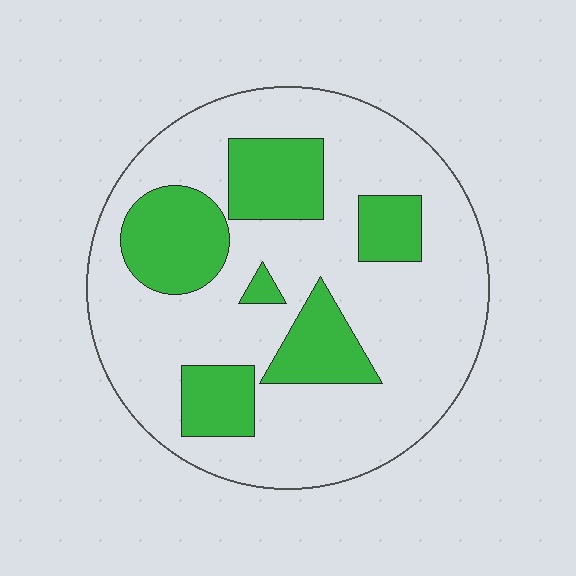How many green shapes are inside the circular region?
6.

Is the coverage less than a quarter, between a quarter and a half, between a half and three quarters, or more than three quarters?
Between a quarter and a half.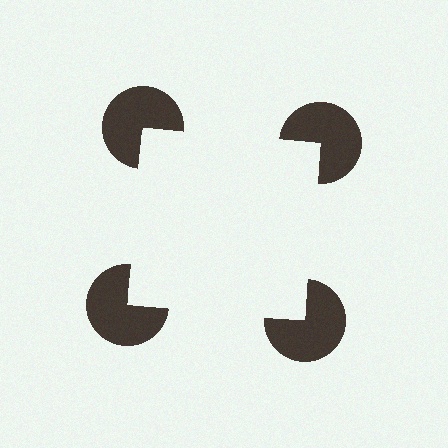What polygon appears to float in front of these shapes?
An illusory square — its edges are inferred from the aligned wedge cuts in the pac-man discs, not physically drawn.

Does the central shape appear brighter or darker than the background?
It typically appears slightly brighter than the background, even though no actual brightness change is drawn.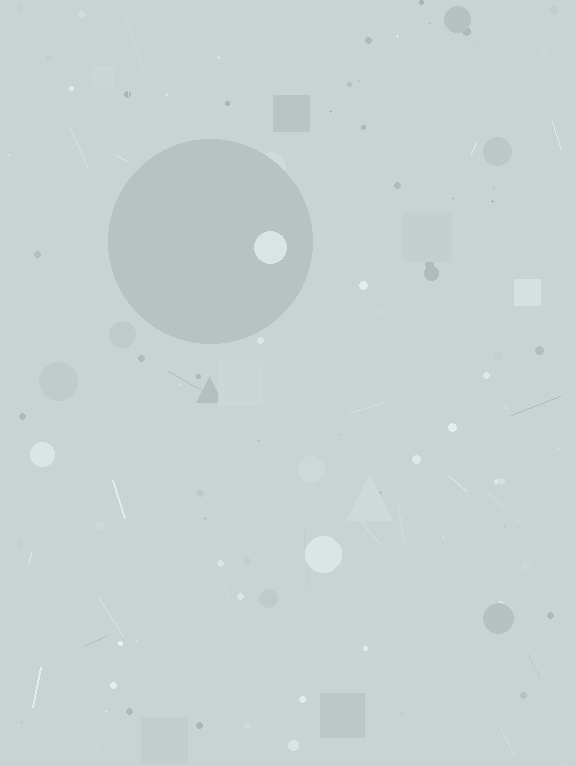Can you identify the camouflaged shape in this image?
The camouflaged shape is a circle.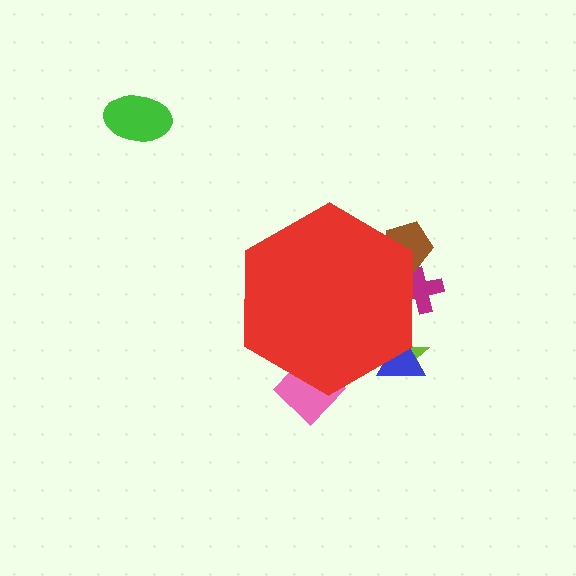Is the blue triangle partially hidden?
Yes, the blue triangle is partially hidden behind the red hexagon.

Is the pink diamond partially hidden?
Yes, the pink diamond is partially hidden behind the red hexagon.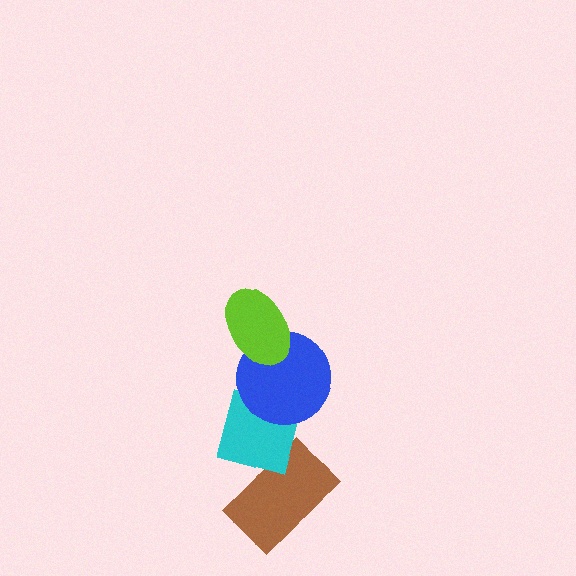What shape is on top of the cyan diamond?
The blue circle is on top of the cyan diamond.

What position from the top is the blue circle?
The blue circle is 2nd from the top.